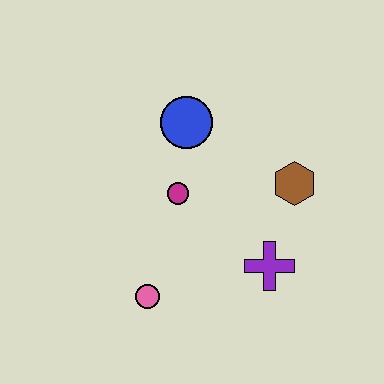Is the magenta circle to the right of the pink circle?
Yes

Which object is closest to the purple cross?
The brown hexagon is closest to the purple cross.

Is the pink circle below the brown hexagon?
Yes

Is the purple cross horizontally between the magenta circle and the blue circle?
No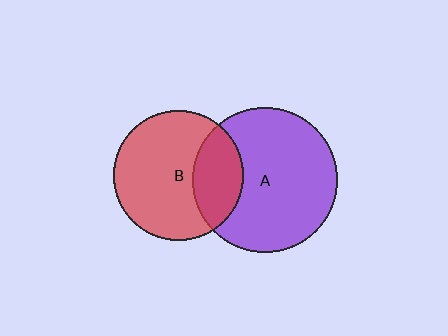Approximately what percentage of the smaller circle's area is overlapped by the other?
Approximately 30%.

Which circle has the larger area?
Circle A (purple).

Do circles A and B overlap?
Yes.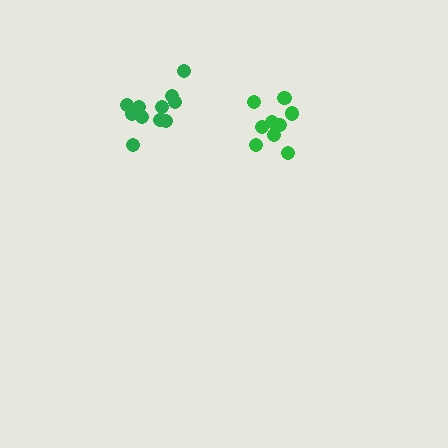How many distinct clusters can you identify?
There are 2 distinct clusters.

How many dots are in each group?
Group 1: 11 dots, Group 2: 9 dots (20 total).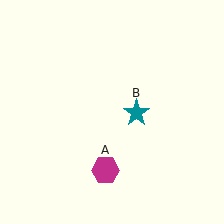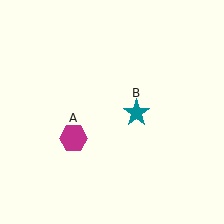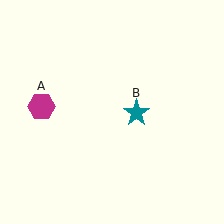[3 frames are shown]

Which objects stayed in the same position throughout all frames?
Teal star (object B) remained stationary.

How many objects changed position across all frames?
1 object changed position: magenta hexagon (object A).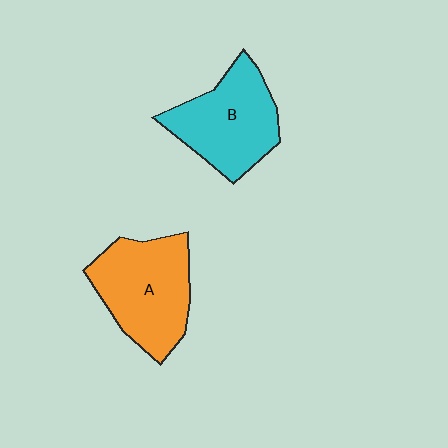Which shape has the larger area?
Shape A (orange).